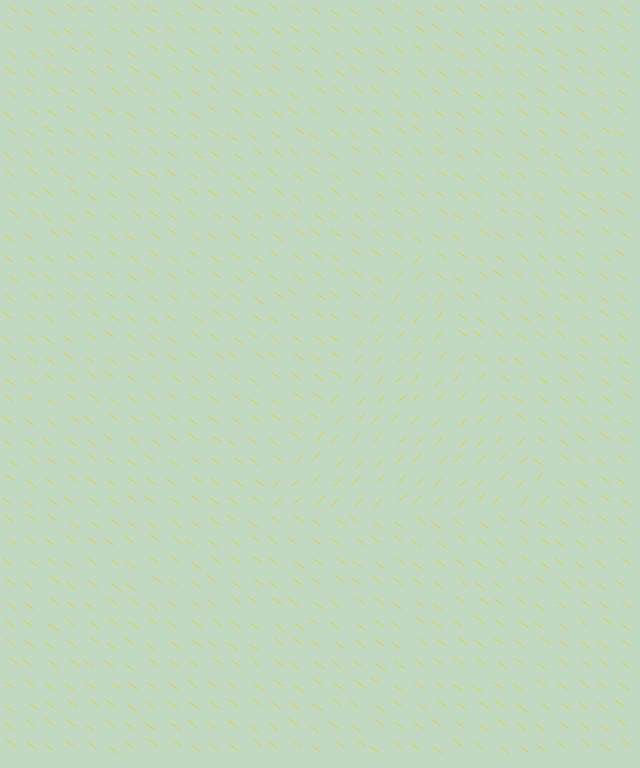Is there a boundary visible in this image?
Yes, there is a texture boundary formed by a change in line orientation.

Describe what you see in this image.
The image is filled with small yellow line segments. A triangle region in the image has lines oriented differently from the surrounding lines, creating a visible texture boundary.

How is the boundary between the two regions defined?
The boundary is defined purely by a change in line orientation (approximately 87 degrees difference). All lines are the same color and thickness.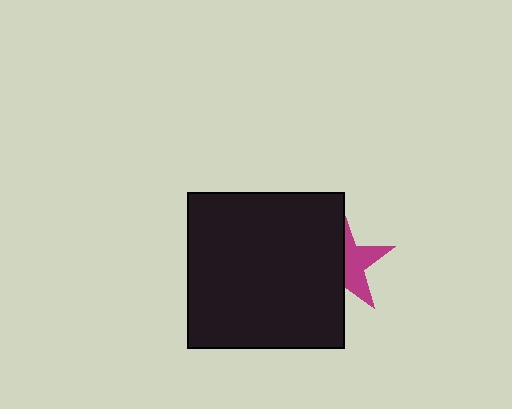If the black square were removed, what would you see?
You would see the complete magenta star.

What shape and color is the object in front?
The object in front is a black square.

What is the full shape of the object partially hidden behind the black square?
The partially hidden object is a magenta star.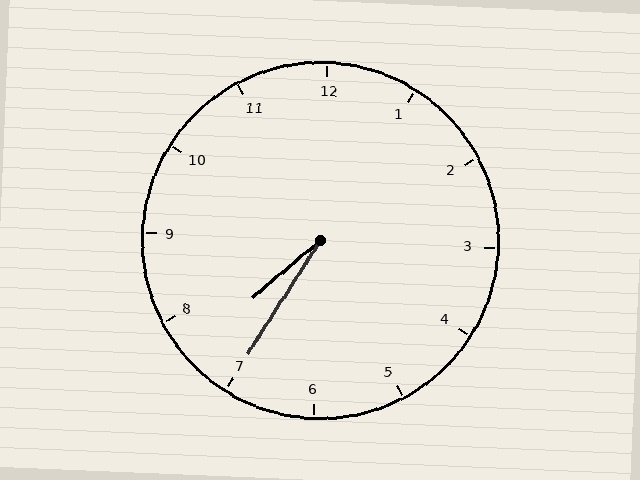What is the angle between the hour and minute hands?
Approximately 18 degrees.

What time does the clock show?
7:35.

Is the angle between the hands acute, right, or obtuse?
It is acute.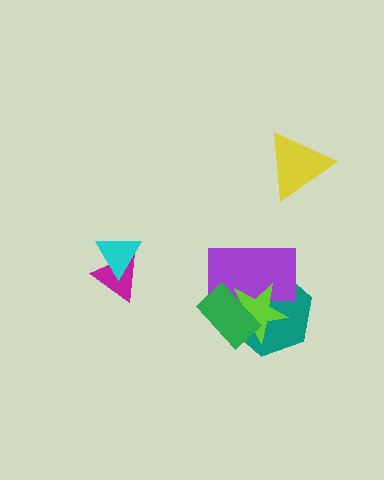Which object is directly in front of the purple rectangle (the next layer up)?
The lime star is directly in front of the purple rectangle.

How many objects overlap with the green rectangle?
3 objects overlap with the green rectangle.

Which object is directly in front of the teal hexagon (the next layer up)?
The purple rectangle is directly in front of the teal hexagon.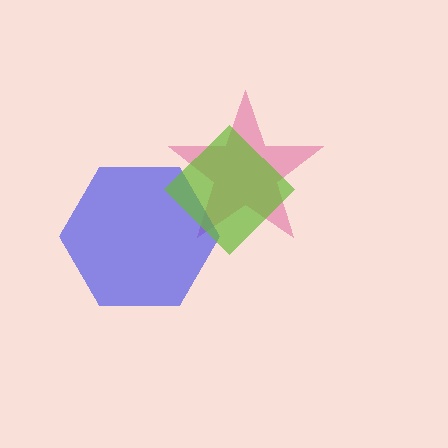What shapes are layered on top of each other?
The layered shapes are: a magenta star, a blue hexagon, a lime diamond.